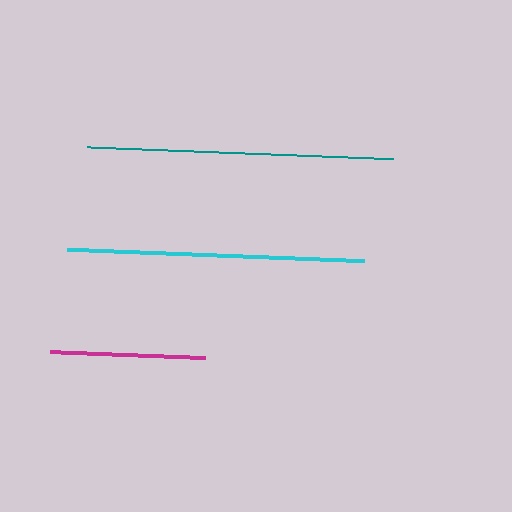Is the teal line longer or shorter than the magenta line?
The teal line is longer than the magenta line.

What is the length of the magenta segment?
The magenta segment is approximately 155 pixels long.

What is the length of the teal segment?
The teal segment is approximately 306 pixels long.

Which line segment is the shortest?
The magenta line is the shortest at approximately 155 pixels.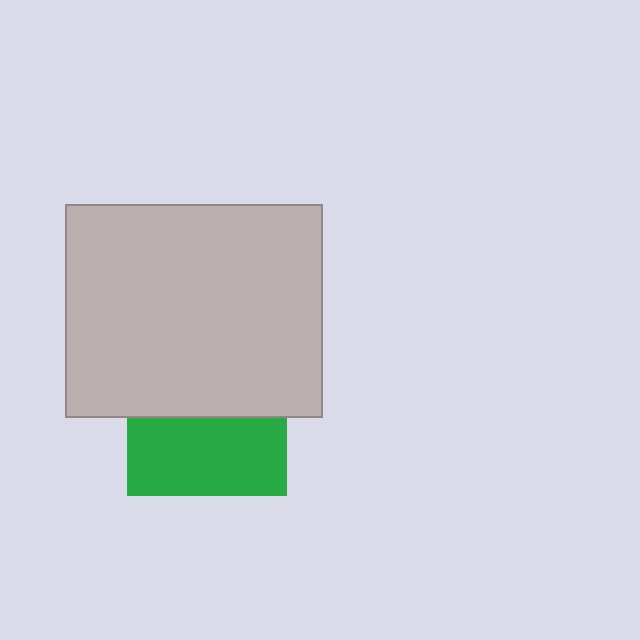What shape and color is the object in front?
The object in front is a light gray rectangle.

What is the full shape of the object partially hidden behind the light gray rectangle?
The partially hidden object is a green square.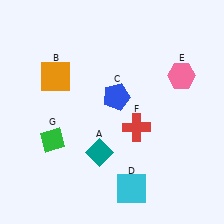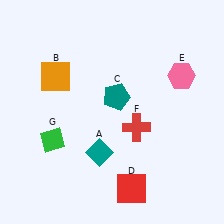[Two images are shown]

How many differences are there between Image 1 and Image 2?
There are 2 differences between the two images.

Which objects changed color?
C changed from blue to teal. D changed from cyan to red.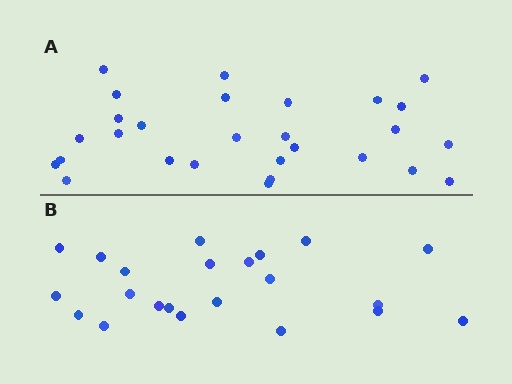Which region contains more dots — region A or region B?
Region A (the top region) has more dots.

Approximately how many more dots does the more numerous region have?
Region A has about 6 more dots than region B.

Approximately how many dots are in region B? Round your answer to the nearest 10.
About 20 dots. (The exact count is 22, which rounds to 20.)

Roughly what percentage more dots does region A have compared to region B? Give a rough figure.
About 25% more.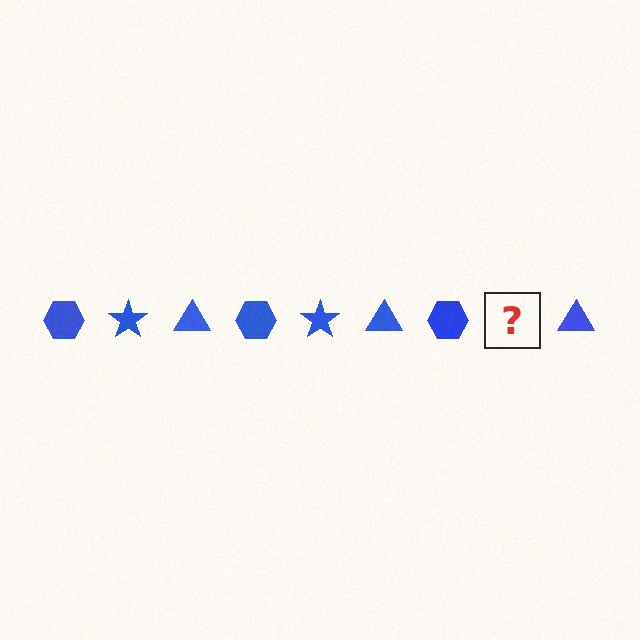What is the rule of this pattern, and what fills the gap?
The rule is that the pattern cycles through hexagon, star, triangle shapes in blue. The gap should be filled with a blue star.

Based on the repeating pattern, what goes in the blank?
The blank should be a blue star.